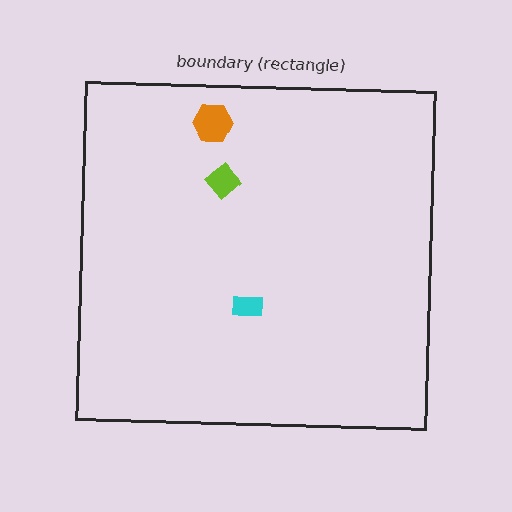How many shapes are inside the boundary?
3 inside, 0 outside.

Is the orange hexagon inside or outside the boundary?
Inside.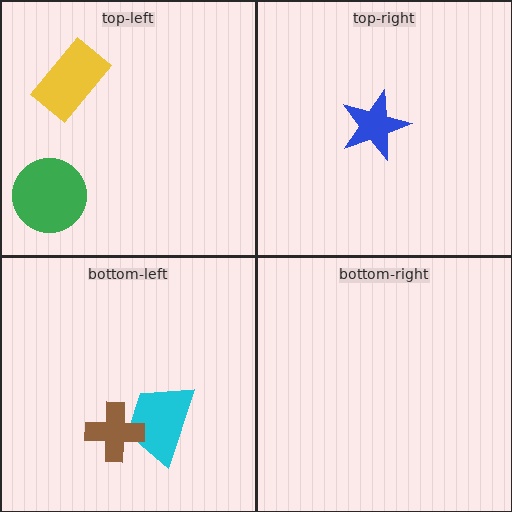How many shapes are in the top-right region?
1.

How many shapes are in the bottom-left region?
2.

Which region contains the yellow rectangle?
The top-left region.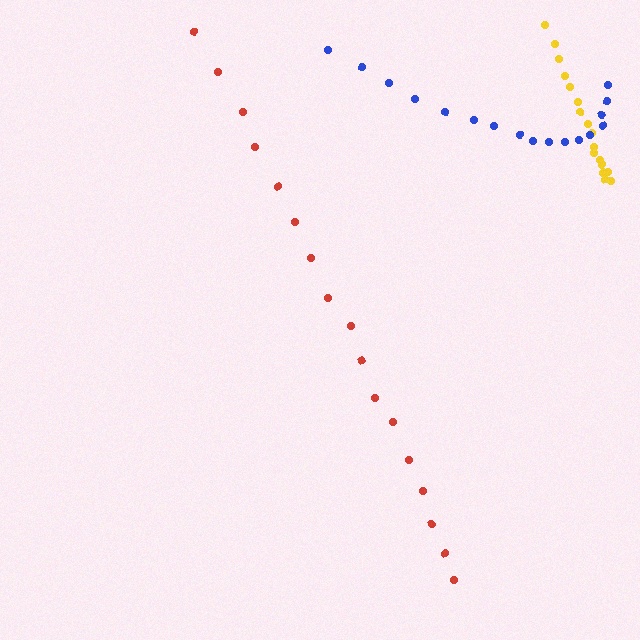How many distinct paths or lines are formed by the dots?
There are 3 distinct paths.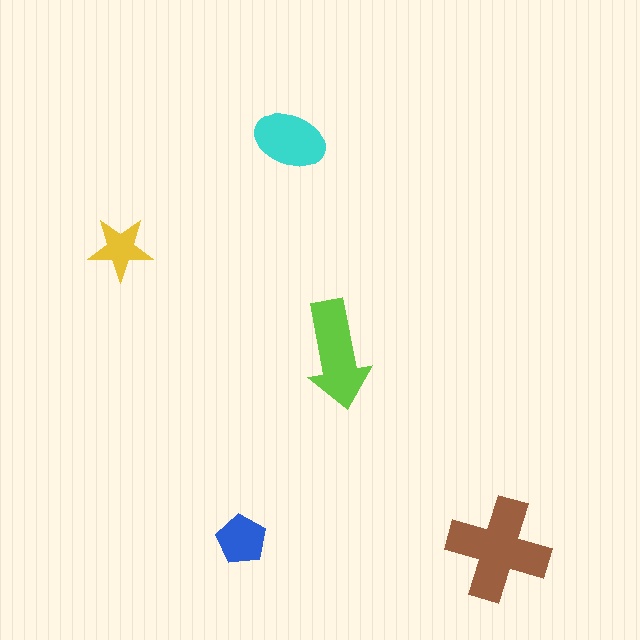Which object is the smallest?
The yellow star.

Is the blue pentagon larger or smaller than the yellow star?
Larger.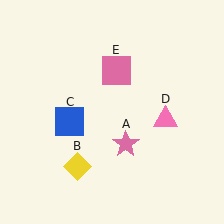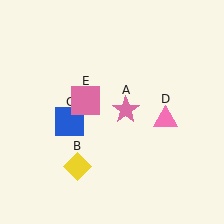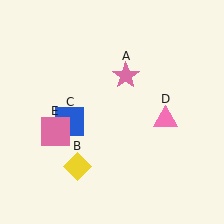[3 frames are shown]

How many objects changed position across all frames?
2 objects changed position: pink star (object A), pink square (object E).